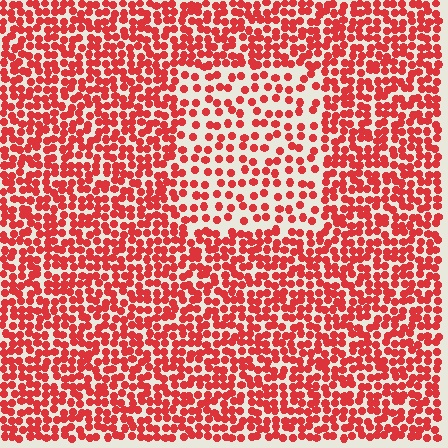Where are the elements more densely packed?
The elements are more densely packed outside the rectangle boundary.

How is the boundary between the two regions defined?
The boundary is defined by a change in element density (approximately 1.9x ratio). All elements are the same color, size, and shape.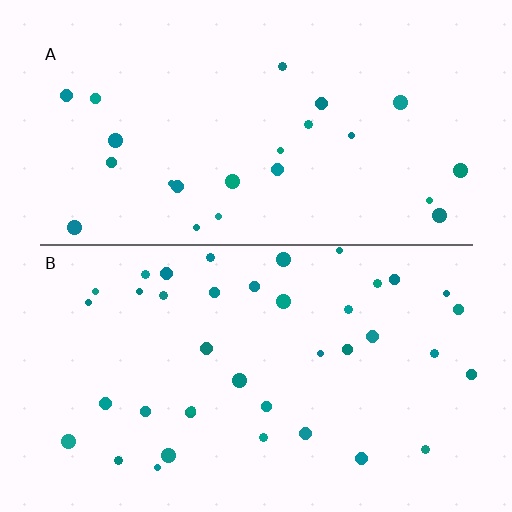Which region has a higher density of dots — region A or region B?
B (the bottom).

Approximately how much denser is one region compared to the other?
Approximately 1.7× — region B over region A.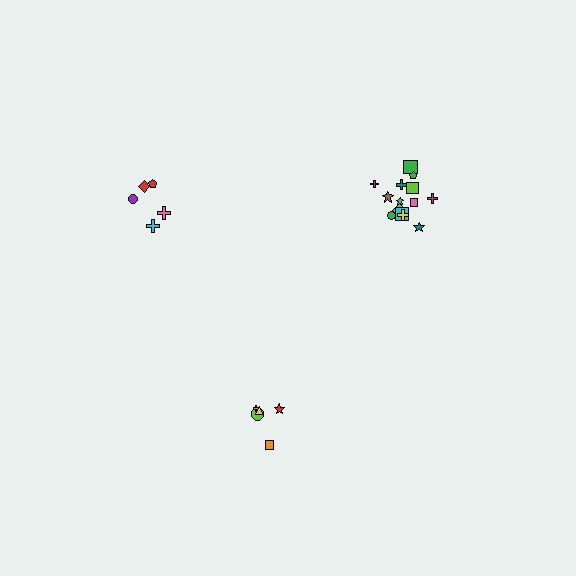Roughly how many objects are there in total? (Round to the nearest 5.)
Roughly 25 objects in total.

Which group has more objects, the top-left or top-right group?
The top-right group.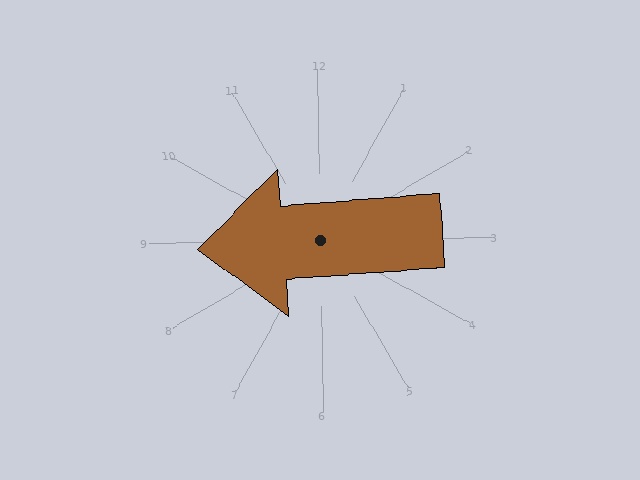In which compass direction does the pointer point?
West.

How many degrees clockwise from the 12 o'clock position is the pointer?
Approximately 266 degrees.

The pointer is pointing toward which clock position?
Roughly 9 o'clock.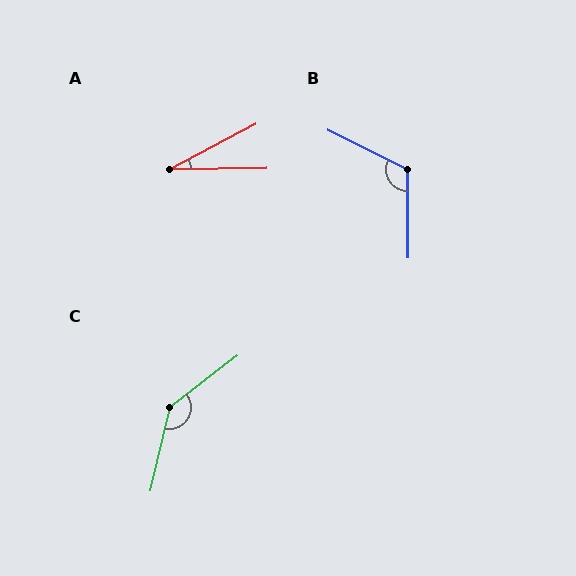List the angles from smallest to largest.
A (27°), B (117°), C (141°).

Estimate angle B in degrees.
Approximately 117 degrees.